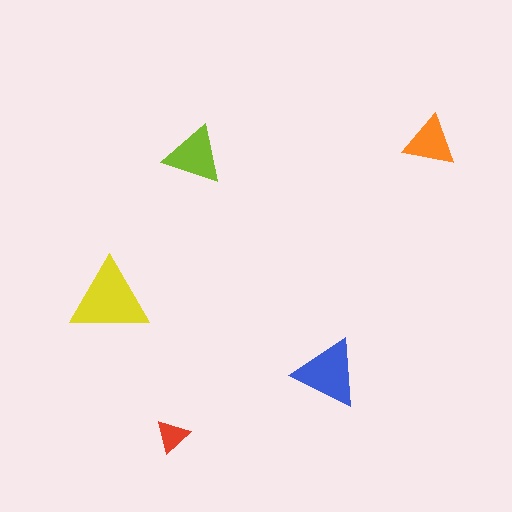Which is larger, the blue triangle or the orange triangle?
The blue one.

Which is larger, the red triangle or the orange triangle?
The orange one.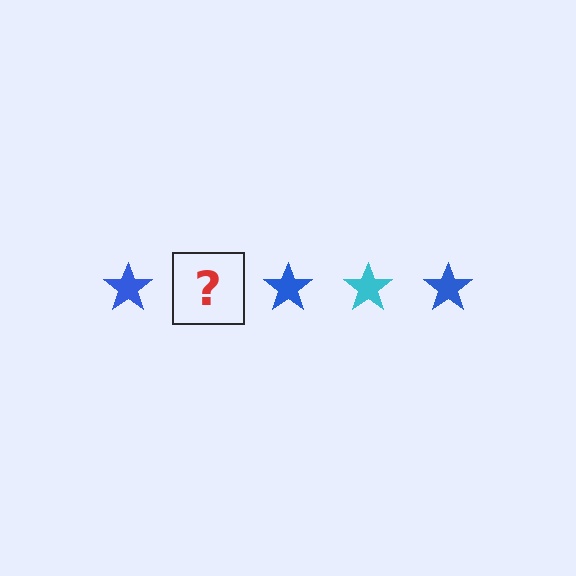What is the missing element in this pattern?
The missing element is a cyan star.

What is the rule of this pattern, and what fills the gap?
The rule is that the pattern cycles through blue, cyan stars. The gap should be filled with a cyan star.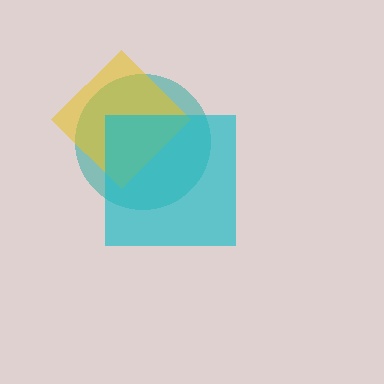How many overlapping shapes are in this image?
There are 3 overlapping shapes in the image.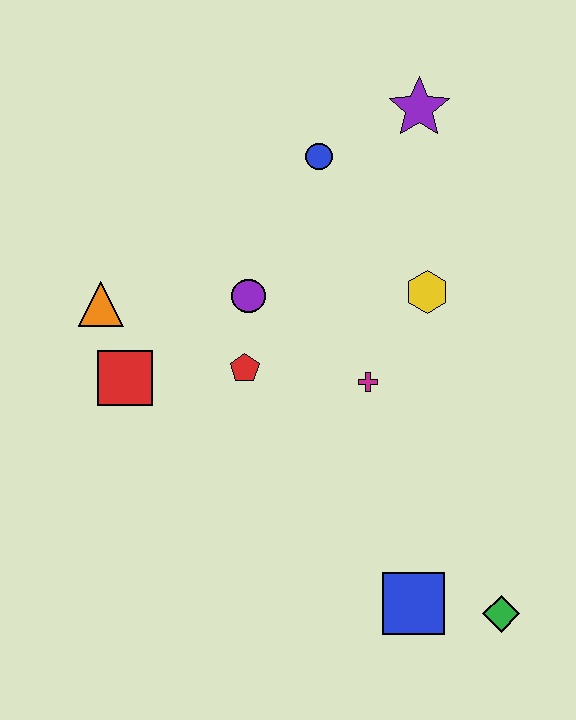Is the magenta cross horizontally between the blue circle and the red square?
No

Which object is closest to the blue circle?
The purple star is closest to the blue circle.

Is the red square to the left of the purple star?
Yes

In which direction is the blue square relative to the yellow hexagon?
The blue square is below the yellow hexagon.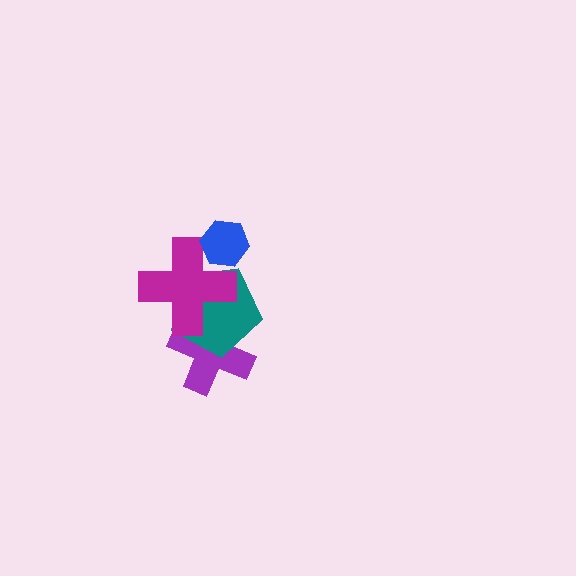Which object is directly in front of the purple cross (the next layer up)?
The teal pentagon is directly in front of the purple cross.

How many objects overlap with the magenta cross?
3 objects overlap with the magenta cross.